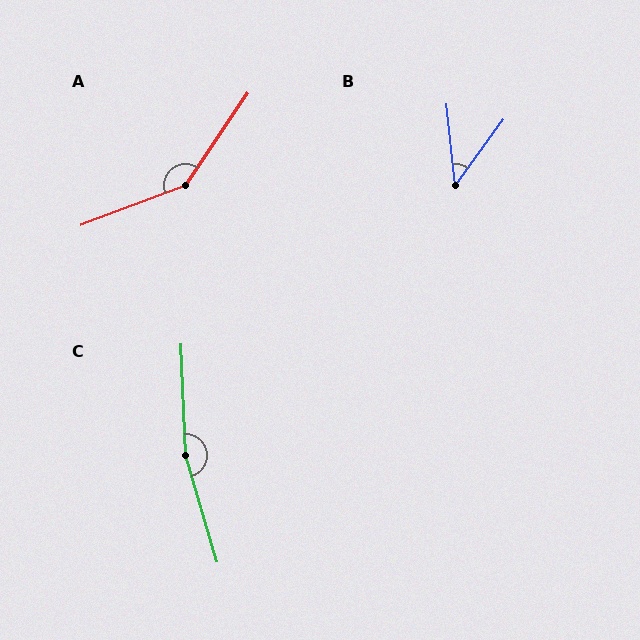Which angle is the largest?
C, at approximately 166 degrees.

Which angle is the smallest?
B, at approximately 42 degrees.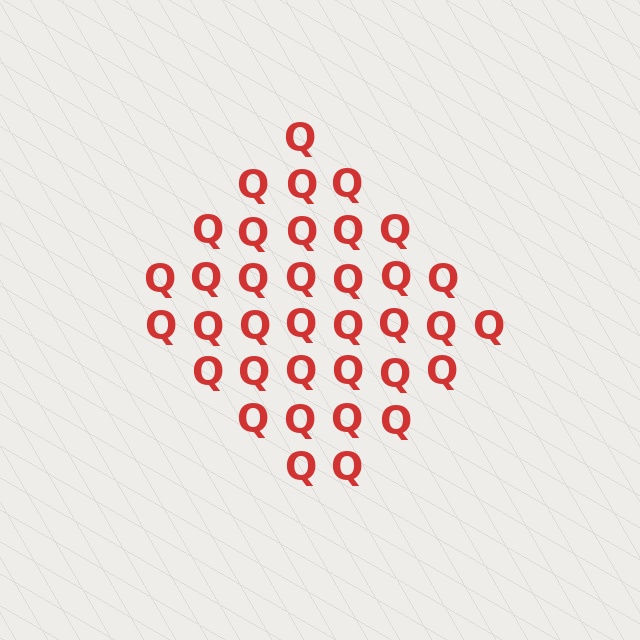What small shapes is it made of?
It is made of small letter Q's.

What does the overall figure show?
The overall figure shows a diamond.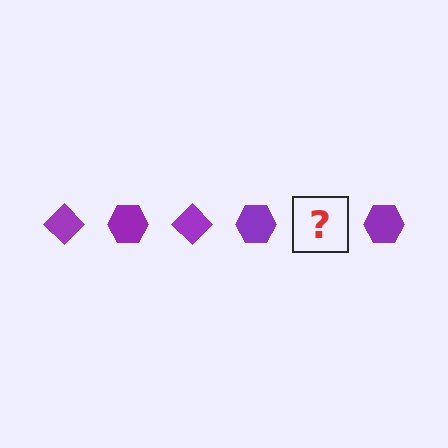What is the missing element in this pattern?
The missing element is a purple diamond.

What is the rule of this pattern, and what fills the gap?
The rule is that the pattern cycles through diamond, hexagon shapes in purple. The gap should be filled with a purple diamond.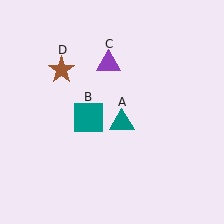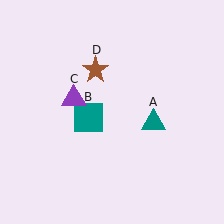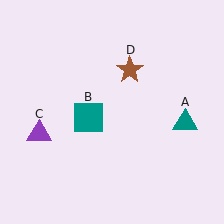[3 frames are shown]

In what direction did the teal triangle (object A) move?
The teal triangle (object A) moved right.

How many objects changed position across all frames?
3 objects changed position: teal triangle (object A), purple triangle (object C), brown star (object D).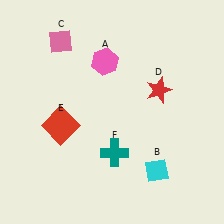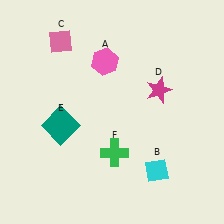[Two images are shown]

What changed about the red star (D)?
In Image 1, D is red. In Image 2, it changed to magenta.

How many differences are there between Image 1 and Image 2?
There are 3 differences between the two images.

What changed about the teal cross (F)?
In Image 1, F is teal. In Image 2, it changed to green.